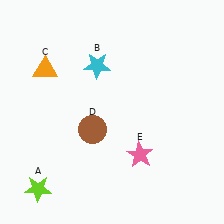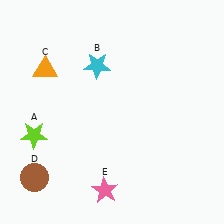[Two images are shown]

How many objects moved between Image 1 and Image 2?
3 objects moved between the two images.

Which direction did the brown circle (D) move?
The brown circle (D) moved left.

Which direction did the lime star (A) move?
The lime star (A) moved up.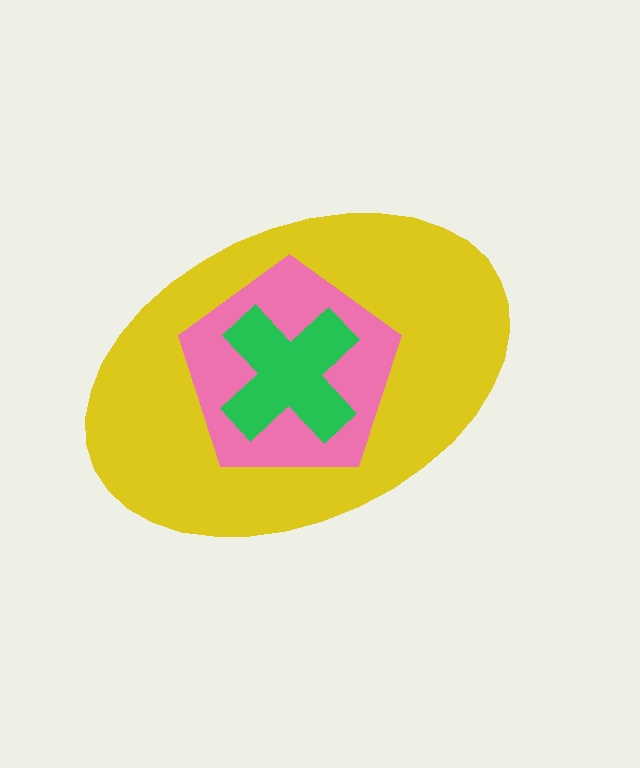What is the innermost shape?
The green cross.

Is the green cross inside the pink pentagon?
Yes.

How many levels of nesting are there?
3.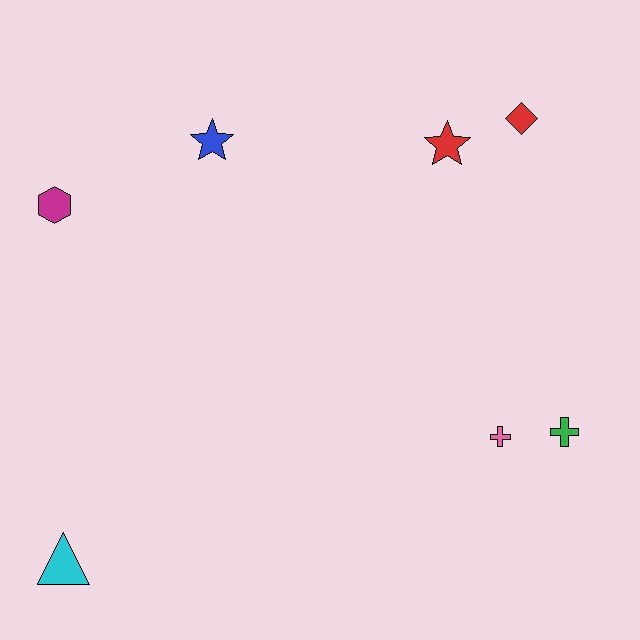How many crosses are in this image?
There are 2 crosses.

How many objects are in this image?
There are 7 objects.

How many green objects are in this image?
There is 1 green object.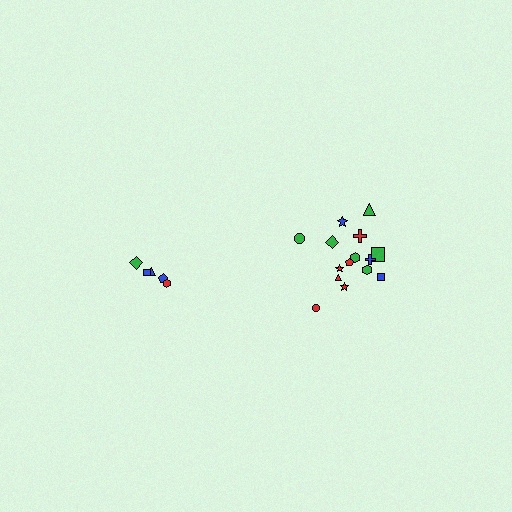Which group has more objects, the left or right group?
The right group.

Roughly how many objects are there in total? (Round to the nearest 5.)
Roughly 20 objects in total.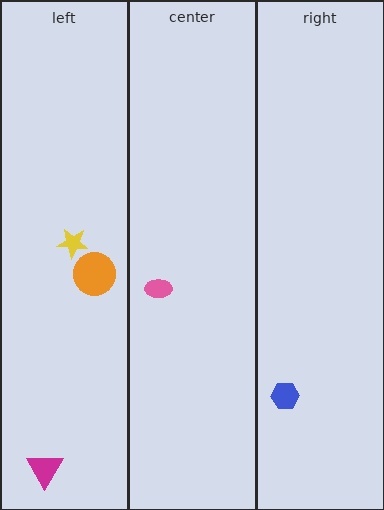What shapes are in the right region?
The blue hexagon.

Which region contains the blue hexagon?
The right region.